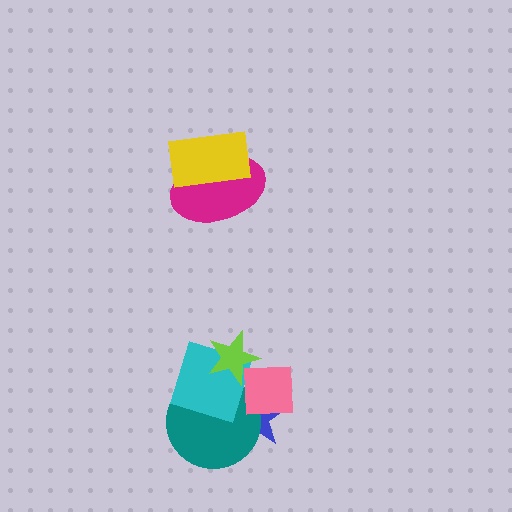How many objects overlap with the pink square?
4 objects overlap with the pink square.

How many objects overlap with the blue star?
3 objects overlap with the blue star.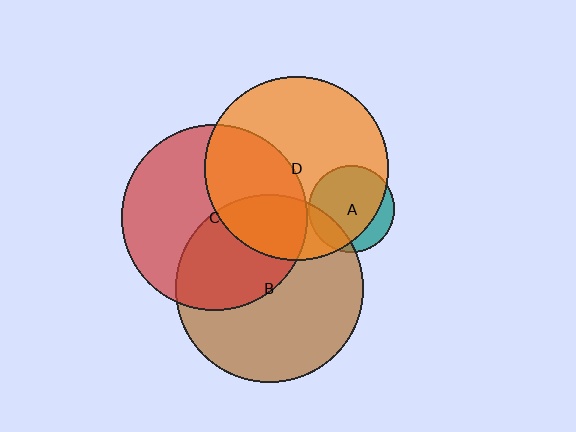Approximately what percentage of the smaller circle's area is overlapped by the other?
Approximately 40%.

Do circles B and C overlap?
Yes.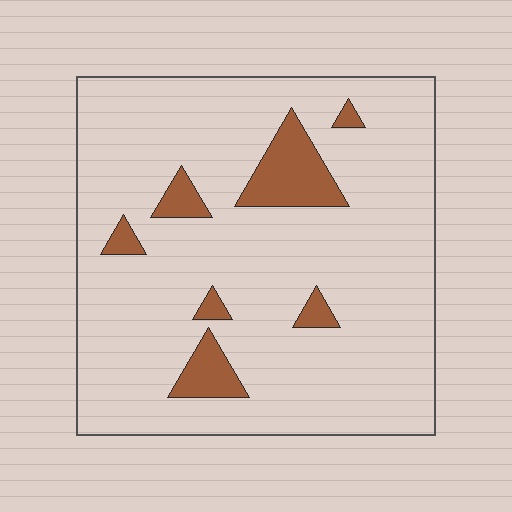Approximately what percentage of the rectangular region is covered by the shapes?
Approximately 10%.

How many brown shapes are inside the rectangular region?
7.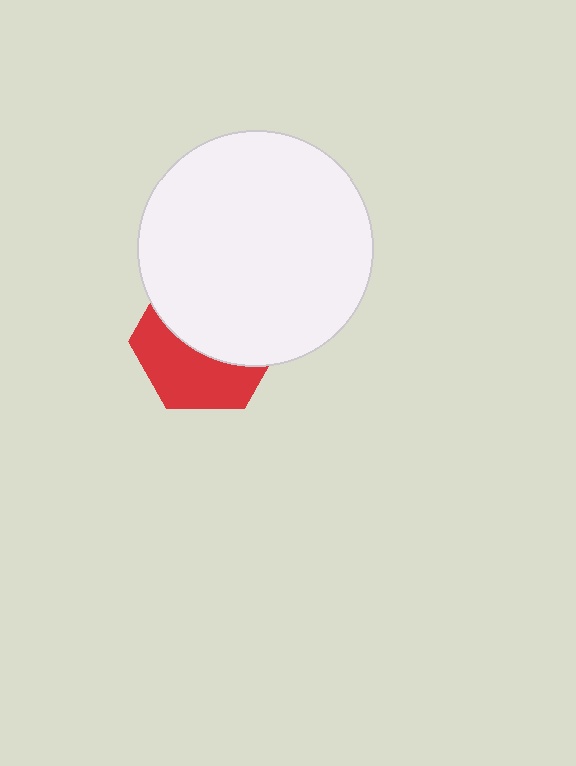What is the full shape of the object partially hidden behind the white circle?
The partially hidden object is a red hexagon.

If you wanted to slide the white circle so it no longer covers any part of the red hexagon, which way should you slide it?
Slide it up — that is the most direct way to separate the two shapes.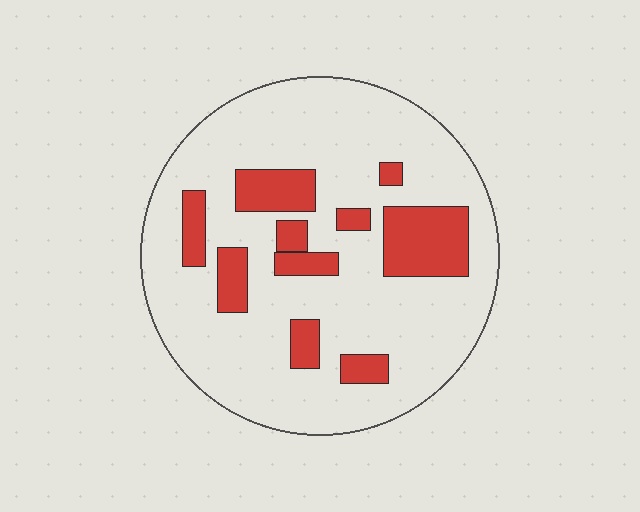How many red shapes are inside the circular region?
10.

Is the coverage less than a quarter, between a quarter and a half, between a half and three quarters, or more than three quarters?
Less than a quarter.